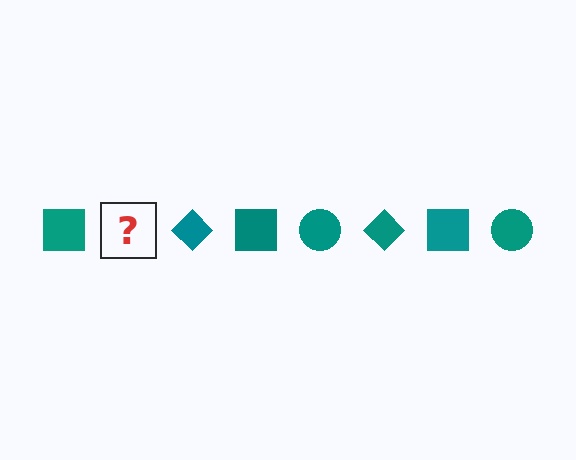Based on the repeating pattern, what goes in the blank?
The blank should be a teal circle.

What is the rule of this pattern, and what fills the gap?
The rule is that the pattern cycles through square, circle, diamond shapes in teal. The gap should be filled with a teal circle.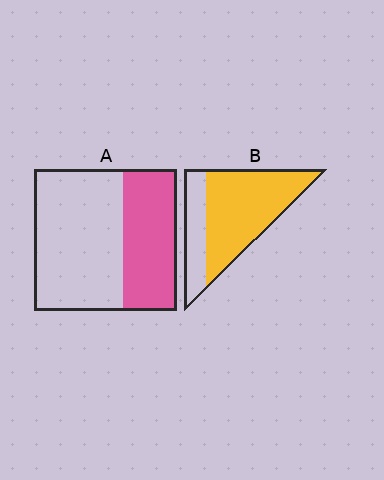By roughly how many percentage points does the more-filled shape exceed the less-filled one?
By roughly 35 percentage points (B over A).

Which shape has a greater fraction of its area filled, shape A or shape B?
Shape B.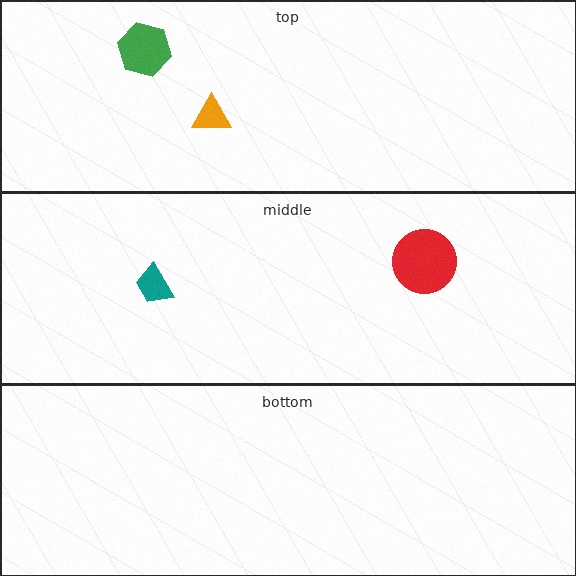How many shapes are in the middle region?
2.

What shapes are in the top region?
The orange triangle, the green hexagon.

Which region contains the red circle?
The middle region.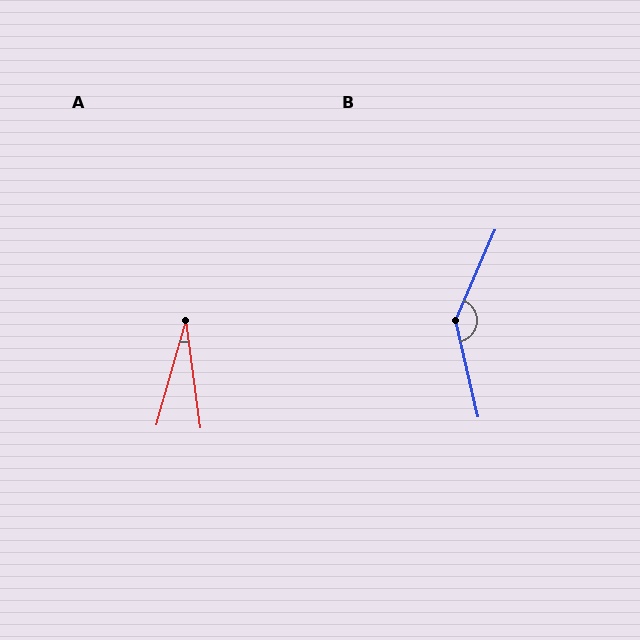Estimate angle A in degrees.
Approximately 23 degrees.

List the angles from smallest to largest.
A (23°), B (143°).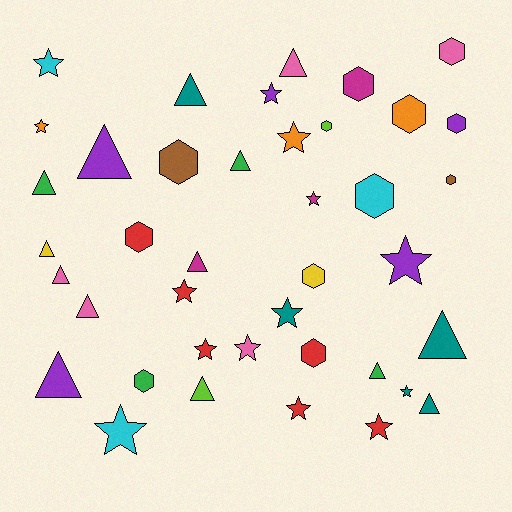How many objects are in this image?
There are 40 objects.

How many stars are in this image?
There are 14 stars.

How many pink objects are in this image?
There are 5 pink objects.